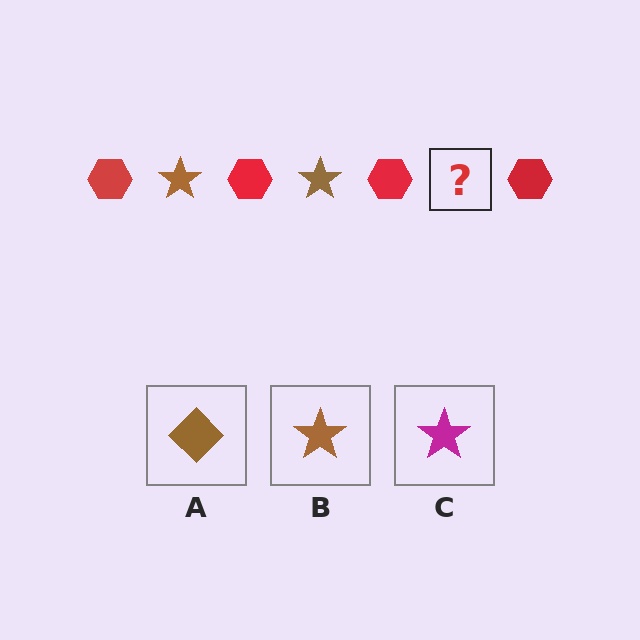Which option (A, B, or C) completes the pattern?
B.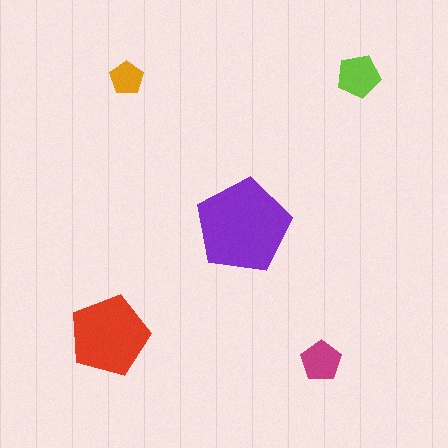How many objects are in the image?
There are 5 objects in the image.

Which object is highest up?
The lime pentagon is topmost.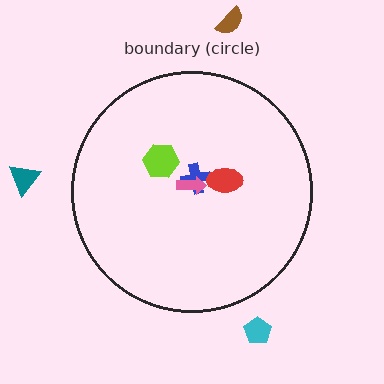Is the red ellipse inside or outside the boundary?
Inside.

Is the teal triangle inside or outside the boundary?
Outside.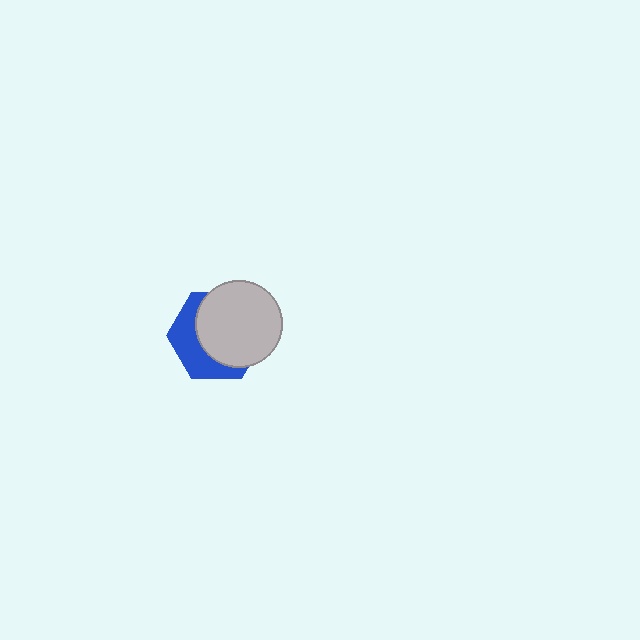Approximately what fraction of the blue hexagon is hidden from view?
Roughly 62% of the blue hexagon is hidden behind the light gray circle.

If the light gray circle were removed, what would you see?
You would see the complete blue hexagon.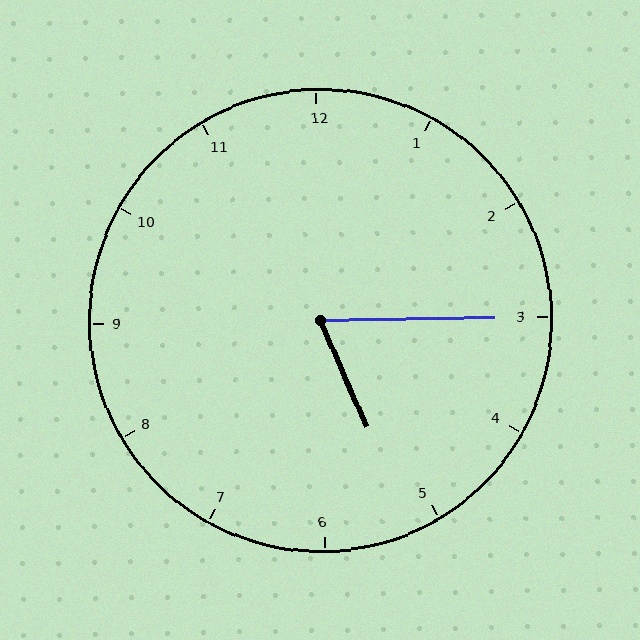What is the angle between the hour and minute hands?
Approximately 68 degrees.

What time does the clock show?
5:15.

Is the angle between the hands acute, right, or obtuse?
It is acute.